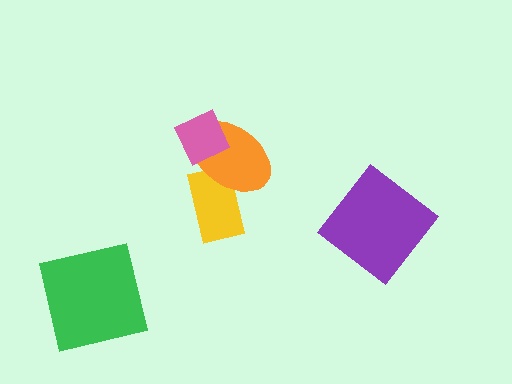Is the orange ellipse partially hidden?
Yes, it is partially covered by another shape.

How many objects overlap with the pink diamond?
1 object overlaps with the pink diamond.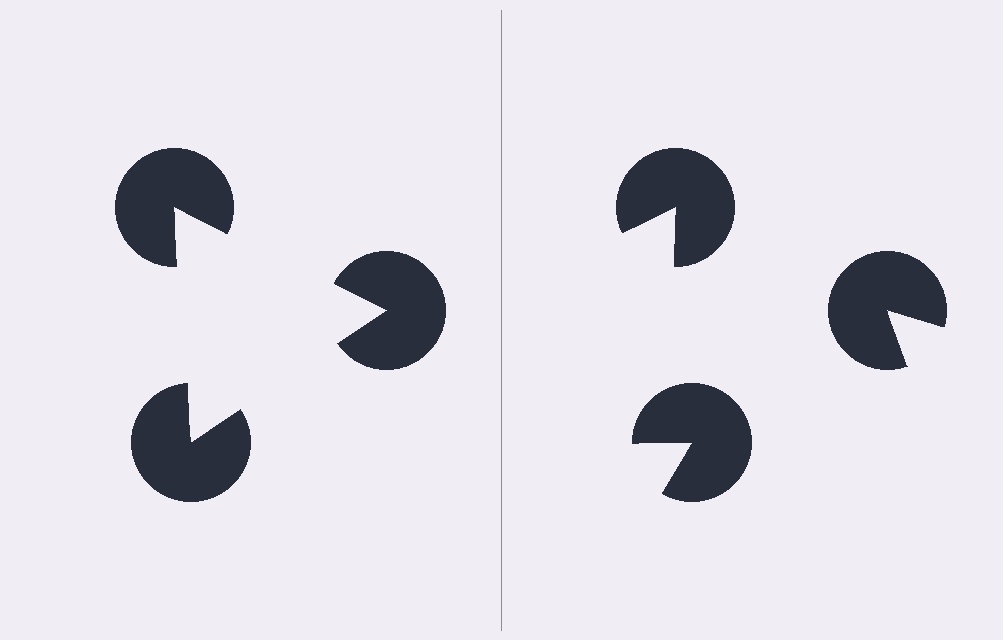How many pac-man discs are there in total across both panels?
6 — 3 on each side.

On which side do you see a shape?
An illusory triangle appears on the left side. On the right side the wedge cuts are rotated, so no coherent shape forms.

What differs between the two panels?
The pac-man discs are positioned identically on both sides; only the wedge orientations differ. On the left they align to a triangle; on the right they are misaligned.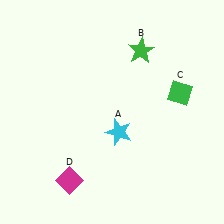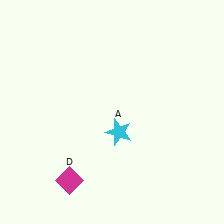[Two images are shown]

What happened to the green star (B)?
The green star (B) was removed in Image 2. It was in the top-right area of Image 1.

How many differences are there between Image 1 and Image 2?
There are 2 differences between the two images.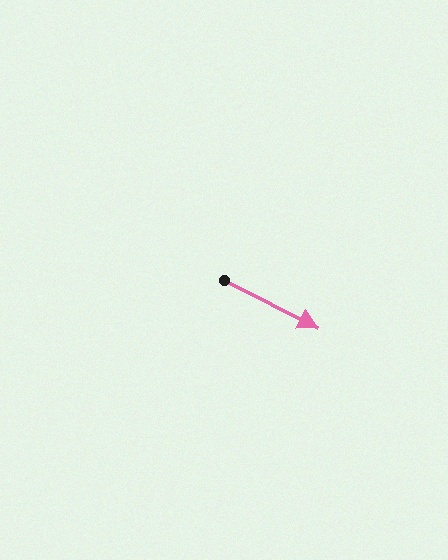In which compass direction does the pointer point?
Southeast.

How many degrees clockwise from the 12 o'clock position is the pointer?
Approximately 117 degrees.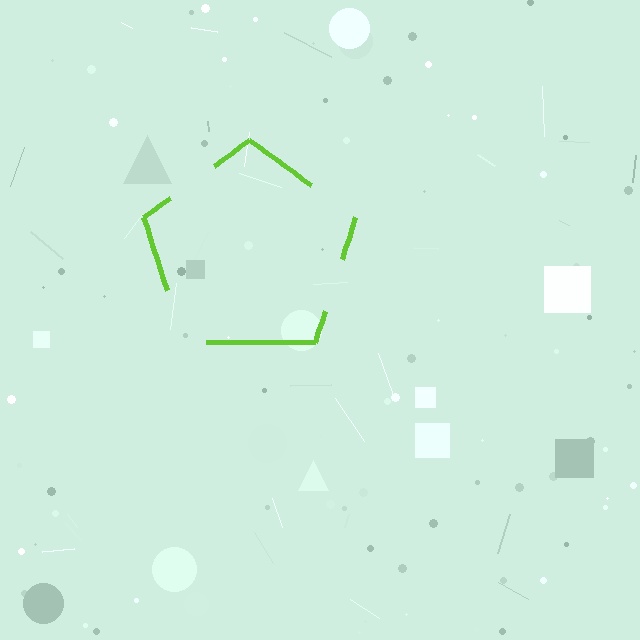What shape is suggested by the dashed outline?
The dashed outline suggests a pentagon.